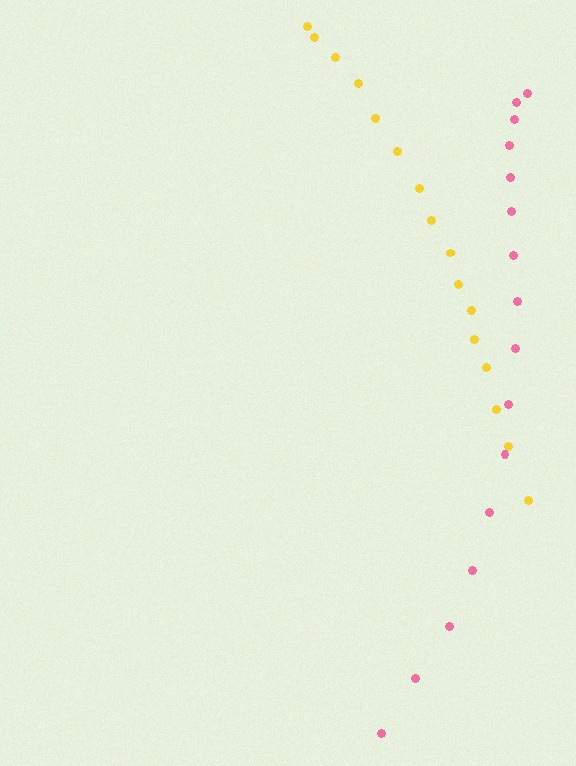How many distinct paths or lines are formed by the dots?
There are 2 distinct paths.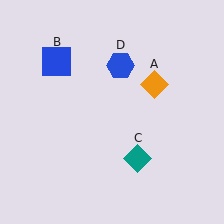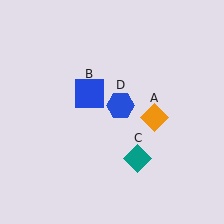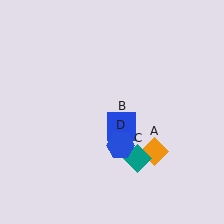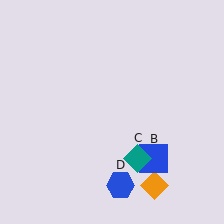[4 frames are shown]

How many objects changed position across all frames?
3 objects changed position: orange diamond (object A), blue square (object B), blue hexagon (object D).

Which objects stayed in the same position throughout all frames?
Teal diamond (object C) remained stationary.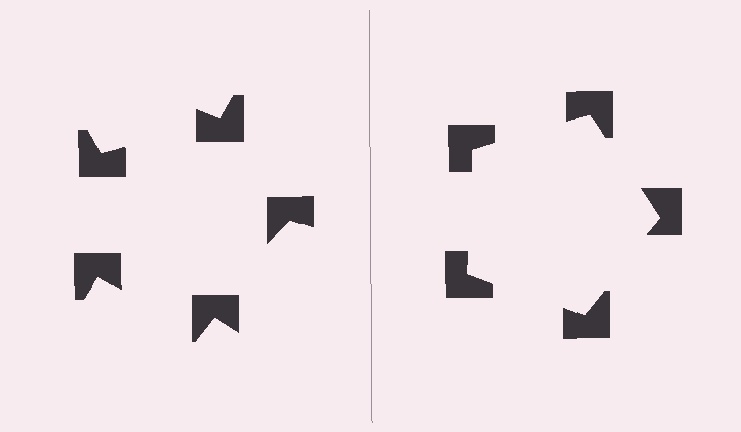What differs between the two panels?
The notched squares are positioned identically on both sides; only the wedge orientations differ. On the right they align to a pentagon; on the left they are misaligned.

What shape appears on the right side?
An illusory pentagon.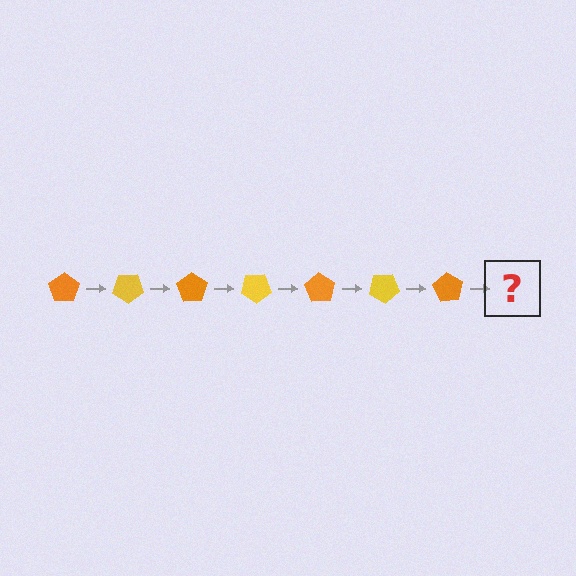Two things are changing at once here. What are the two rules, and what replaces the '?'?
The two rules are that it rotates 35 degrees each step and the color cycles through orange and yellow. The '?' should be a yellow pentagon, rotated 245 degrees from the start.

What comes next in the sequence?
The next element should be a yellow pentagon, rotated 245 degrees from the start.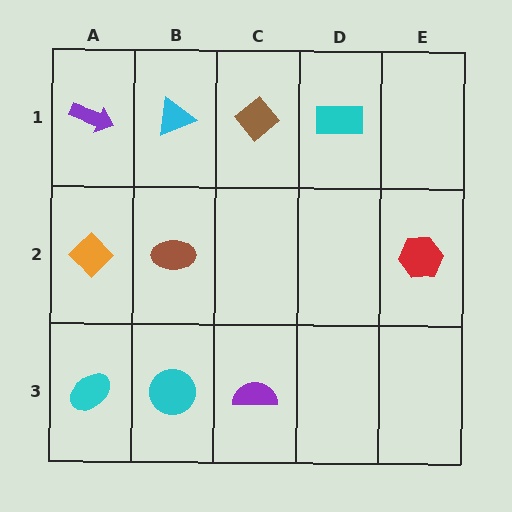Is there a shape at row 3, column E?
No, that cell is empty.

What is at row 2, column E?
A red hexagon.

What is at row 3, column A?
A cyan ellipse.